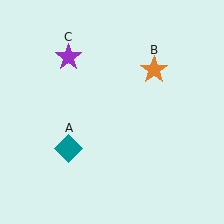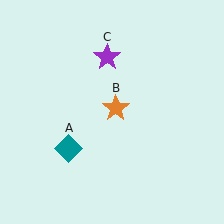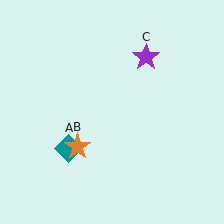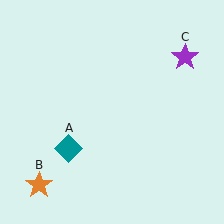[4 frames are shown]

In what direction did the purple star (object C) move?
The purple star (object C) moved right.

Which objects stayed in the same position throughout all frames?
Teal diamond (object A) remained stationary.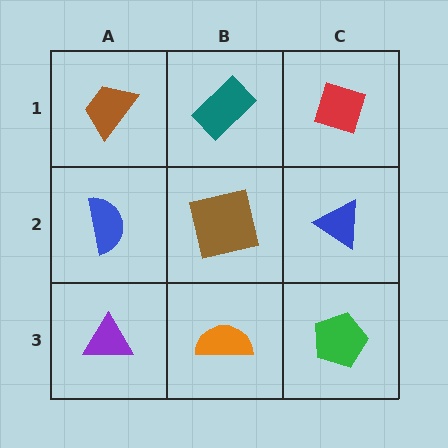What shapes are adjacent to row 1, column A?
A blue semicircle (row 2, column A), a teal rectangle (row 1, column B).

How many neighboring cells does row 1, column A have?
2.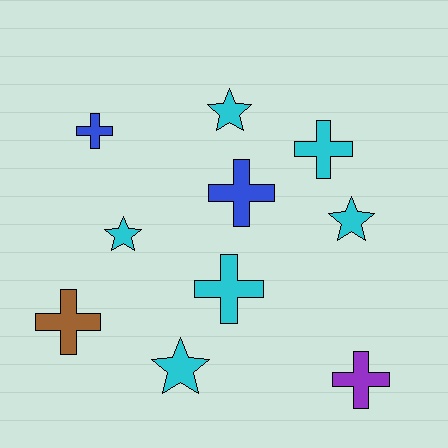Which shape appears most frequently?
Cross, with 6 objects.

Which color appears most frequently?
Cyan, with 6 objects.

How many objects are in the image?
There are 10 objects.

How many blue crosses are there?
There are 2 blue crosses.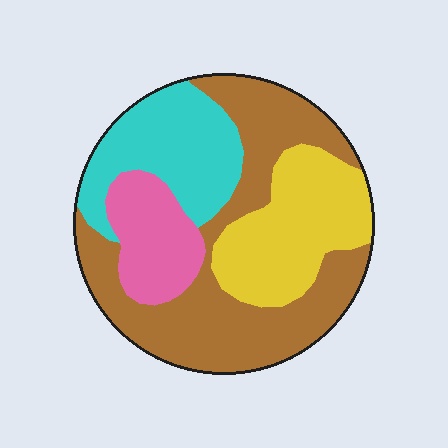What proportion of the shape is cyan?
Cyan covers around 20% of the shape.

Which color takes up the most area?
Brown, at roughly 45%.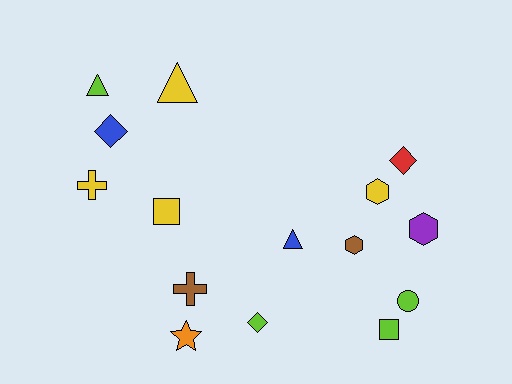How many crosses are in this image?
There are 2 crosses.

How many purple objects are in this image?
There is 1 purple object.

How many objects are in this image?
There are 15 objects.